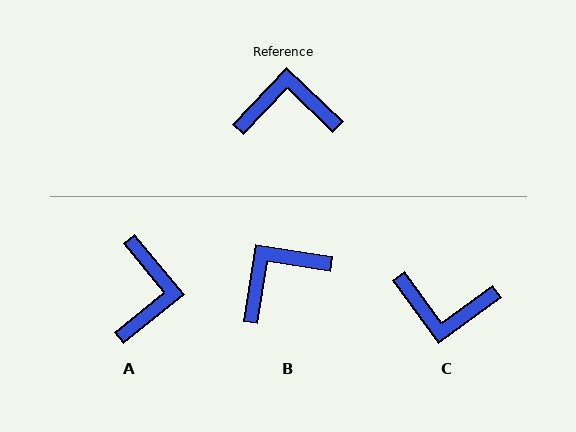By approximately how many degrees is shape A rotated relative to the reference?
Approximately 97 degrees clockwise.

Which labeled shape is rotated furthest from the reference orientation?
C, about 170 degrees away.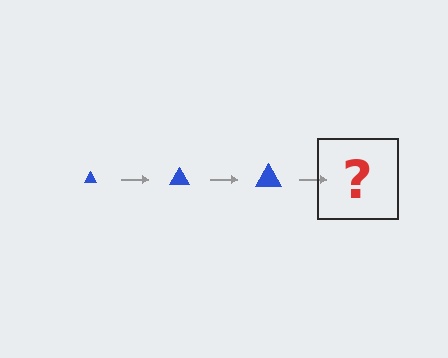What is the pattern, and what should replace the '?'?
The pattern is that the triangle gets progressively larger each step. The '?' should be a blue triangle, larger than the previous one.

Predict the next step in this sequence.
The next step is a blue triangle, larger than the previous one.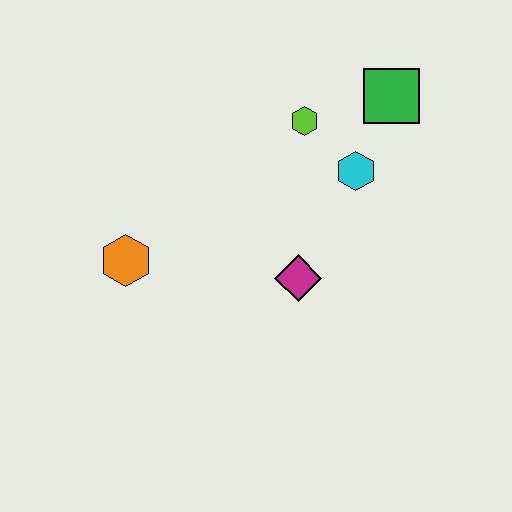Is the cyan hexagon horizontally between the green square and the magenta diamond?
Yes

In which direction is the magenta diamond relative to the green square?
The magenta diamond is below the green square.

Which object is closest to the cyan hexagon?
The lime hexagon is closest to the cyan hexagon.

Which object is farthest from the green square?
The orange hexagon is farthest from the green square.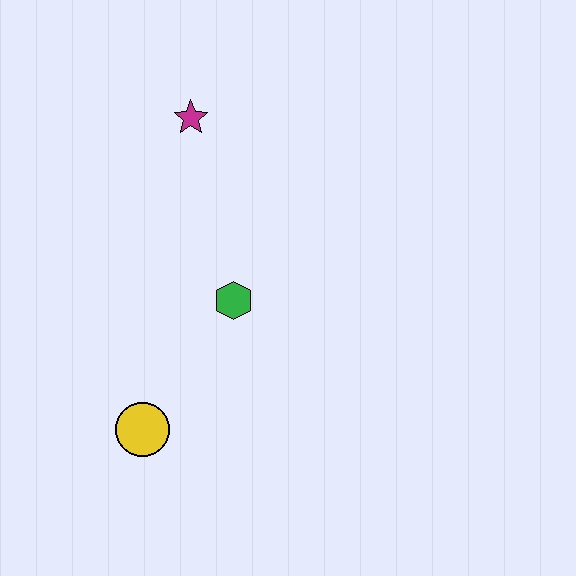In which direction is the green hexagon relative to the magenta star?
The green hexagon is below the magenta star.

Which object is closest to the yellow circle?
The green hexagon is closest to the yellow circle.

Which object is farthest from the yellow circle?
The magenta star is farthest from the yellow circle.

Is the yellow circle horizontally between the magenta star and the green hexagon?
No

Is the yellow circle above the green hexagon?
No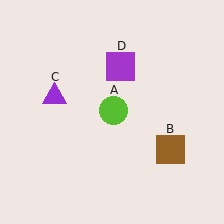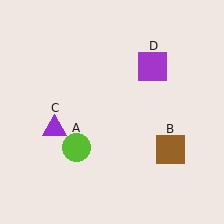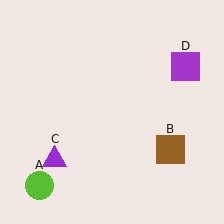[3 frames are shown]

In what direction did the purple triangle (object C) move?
The purple triangle (object C) moved down.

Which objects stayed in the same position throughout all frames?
Brown square (object B) remained stationary.